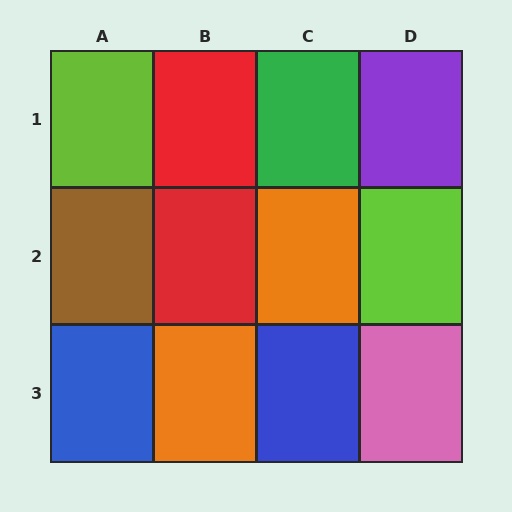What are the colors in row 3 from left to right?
Blue, orange, blue, pink.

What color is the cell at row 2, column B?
Red.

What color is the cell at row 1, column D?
Purple.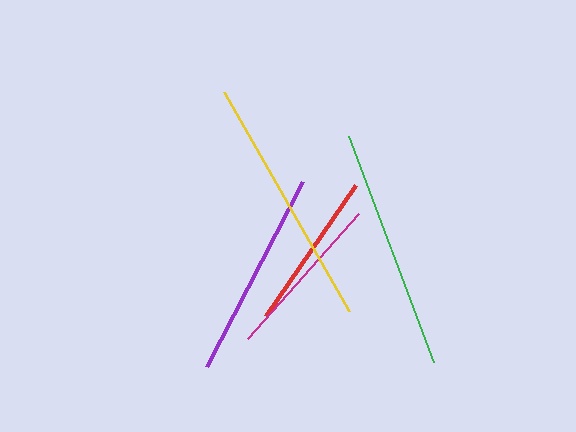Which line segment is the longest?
The yellow line is the longest at approximately 252 pixels.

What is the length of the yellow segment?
The yellow segment is approximately 252 pixels long.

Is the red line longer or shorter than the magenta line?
The magenta line is longer than the red line.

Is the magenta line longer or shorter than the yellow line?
The yellow line is longer than the magenta line.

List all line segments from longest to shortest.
From longest to shortest: yellow, green, purple, magenta, red.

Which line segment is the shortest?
The red line is the shortest at approximately 158 pixels.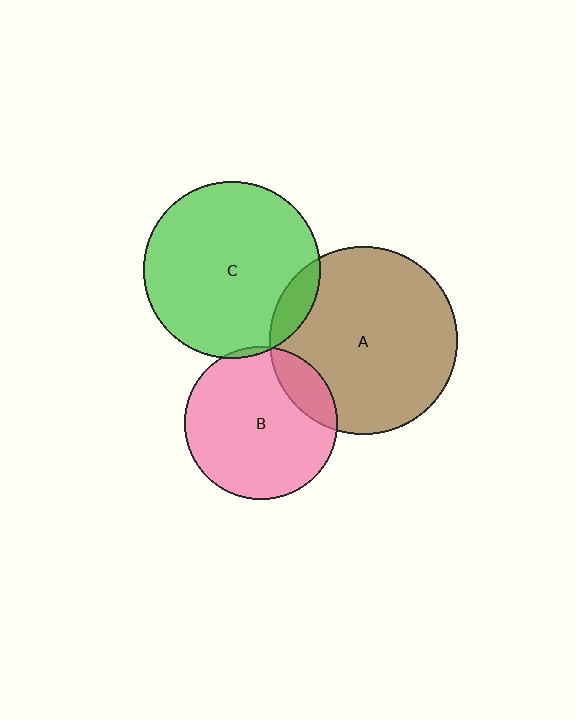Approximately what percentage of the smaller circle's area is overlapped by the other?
Approximately 10%.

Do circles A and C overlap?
Yes.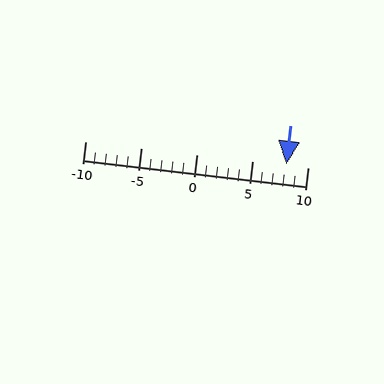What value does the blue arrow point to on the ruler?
The blue arrow points to approximately 8.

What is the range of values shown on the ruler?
The ruler shows values from -10 to 10.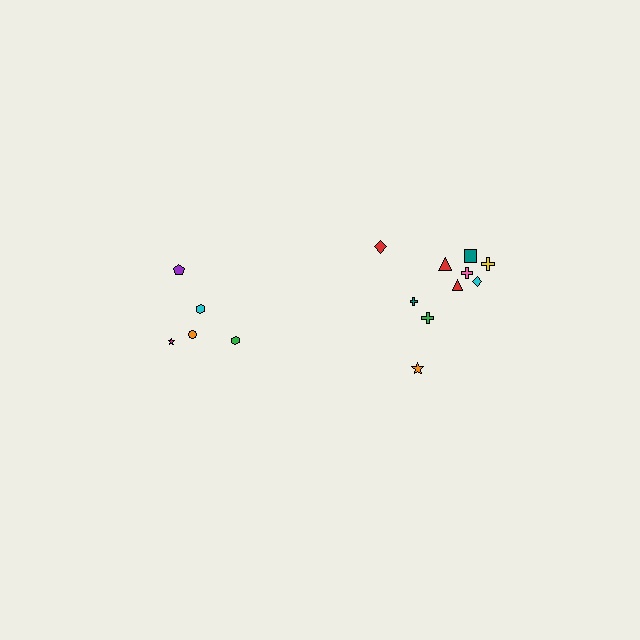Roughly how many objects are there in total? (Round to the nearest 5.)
Roughly 15 objects in total.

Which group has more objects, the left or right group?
The right group.